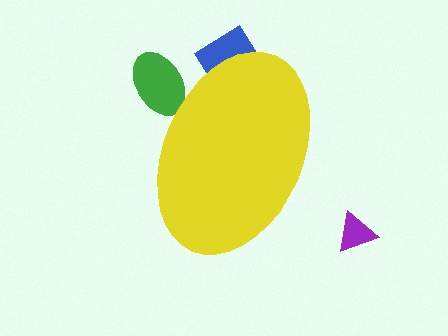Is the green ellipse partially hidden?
Yes, the green ellipse is partially hidden behind the yellow ellipse.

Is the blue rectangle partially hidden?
Yes, the blue rectangle is partially hidden behind the yellow ellipse.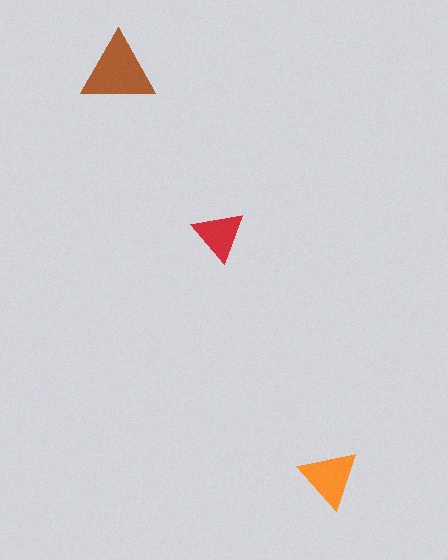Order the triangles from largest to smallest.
the brown one, the orange one, the red one.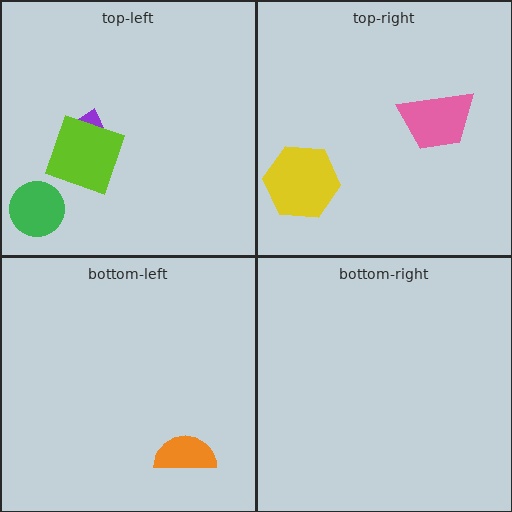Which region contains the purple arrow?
The top-left region.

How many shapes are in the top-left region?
3.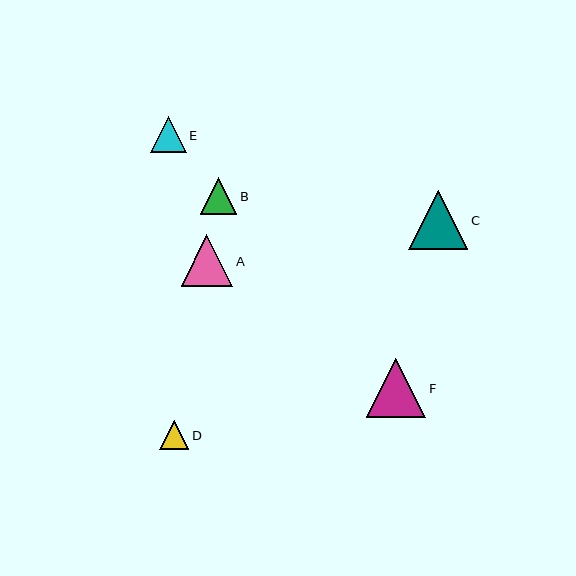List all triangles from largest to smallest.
From largest to smallest: F, C, A, B, E, D.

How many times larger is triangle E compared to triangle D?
Triangle E is approximately 1.2 times the size of triangle D.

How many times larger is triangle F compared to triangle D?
Triangle F is approximately 2.0 times the size of triangle D.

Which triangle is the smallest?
Triangle D is the smallest with a size of approximately 29 pixels.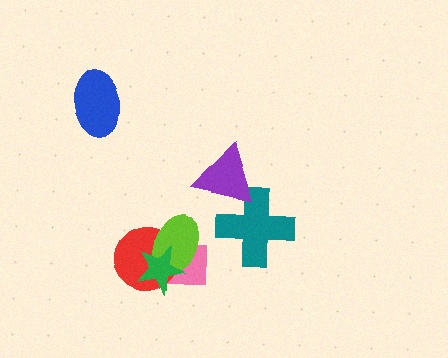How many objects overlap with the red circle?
3 objects overlap with the red circle.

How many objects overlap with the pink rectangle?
3 objects overlap with the pink rectangle.